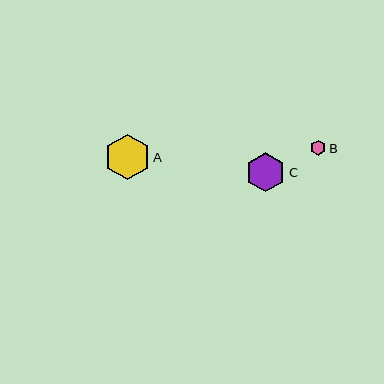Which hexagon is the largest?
Hexagon A is the largest with a size of approximately 45 pixels.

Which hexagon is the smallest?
Hexagon B is the smallest with a size of approximately 15 pixels.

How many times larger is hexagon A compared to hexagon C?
Hexagon A is approximately 1.2 times the size of hexagon C.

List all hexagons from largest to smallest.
From largest to smallest: A, C, B.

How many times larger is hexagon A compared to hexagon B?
Hexagon A is approximately 3.0 times the size of hexagon B.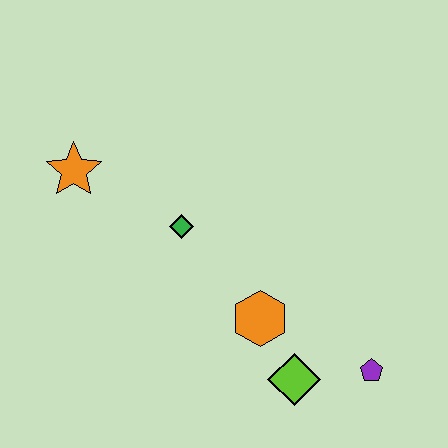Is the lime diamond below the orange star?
Yes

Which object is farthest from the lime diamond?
The orange star is farthest from the lime diamond.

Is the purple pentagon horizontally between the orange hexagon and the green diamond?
No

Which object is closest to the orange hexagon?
The lime diamond is closest to the orange hexagon.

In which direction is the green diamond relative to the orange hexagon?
The green diamond is above the orange hexagon.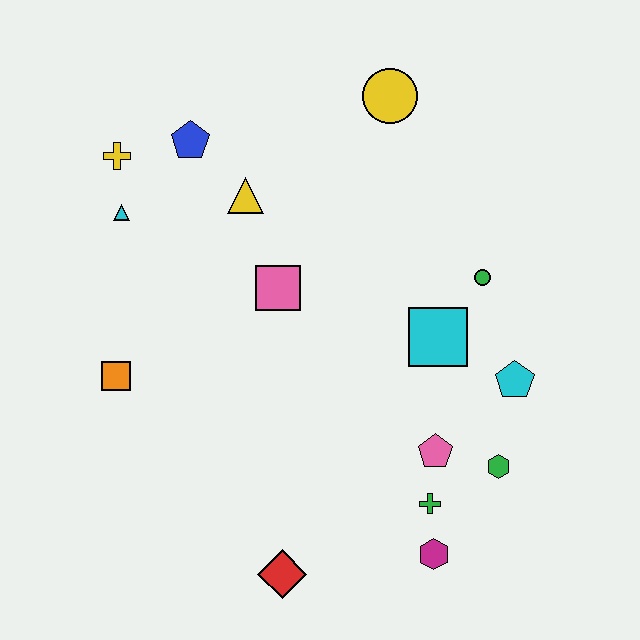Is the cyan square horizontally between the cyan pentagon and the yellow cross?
Yes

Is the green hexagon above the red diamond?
Yes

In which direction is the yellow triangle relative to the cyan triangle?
The yellow triangle is to the right of the cyan triangle.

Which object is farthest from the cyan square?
The yellow cross is farthest from the cyan square.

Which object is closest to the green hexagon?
The pink pentagon is closest to the green hexagon.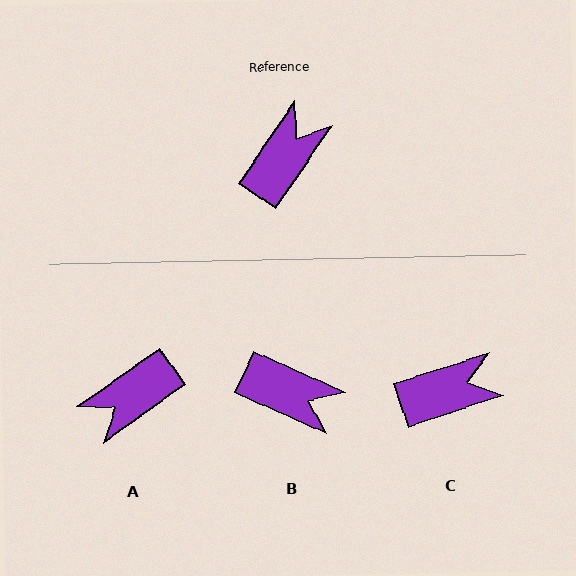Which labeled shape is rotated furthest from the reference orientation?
A, about 160 degrees away.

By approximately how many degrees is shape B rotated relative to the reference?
Approximately 80 degrees clockwise.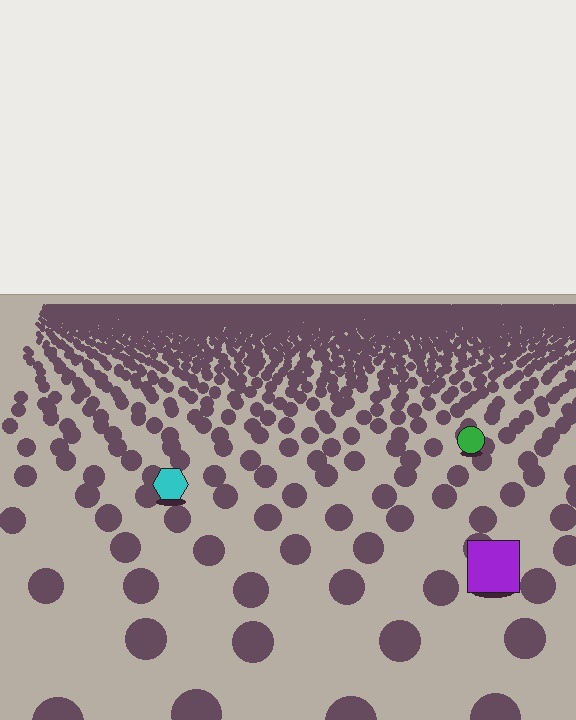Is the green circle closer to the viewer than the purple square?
No. The purple square is closer — you can tell from the texture gradient: the ground texture is coarser near it.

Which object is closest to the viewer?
The purple square is closest. The texture marks near it are larger and more spread out.